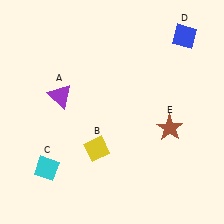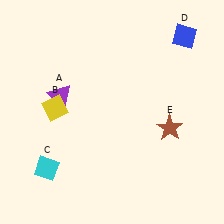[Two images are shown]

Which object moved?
The yellow diamond (B) moved left.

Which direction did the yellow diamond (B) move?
The yellow diamond (B) moved left.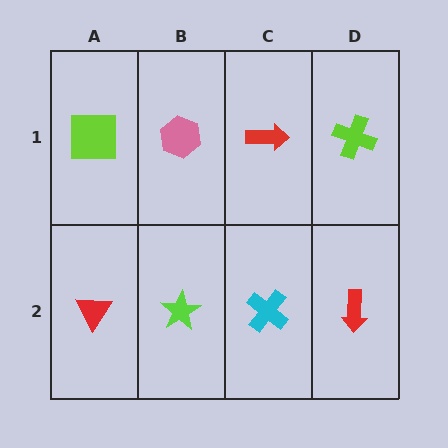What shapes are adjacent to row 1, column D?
A red arrow (row 2, column D), a red arrow (row 1, column C).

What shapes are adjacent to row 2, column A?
A lime square (row 1, column A), a lime star (row 2, column B).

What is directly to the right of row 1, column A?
A pink hexagon.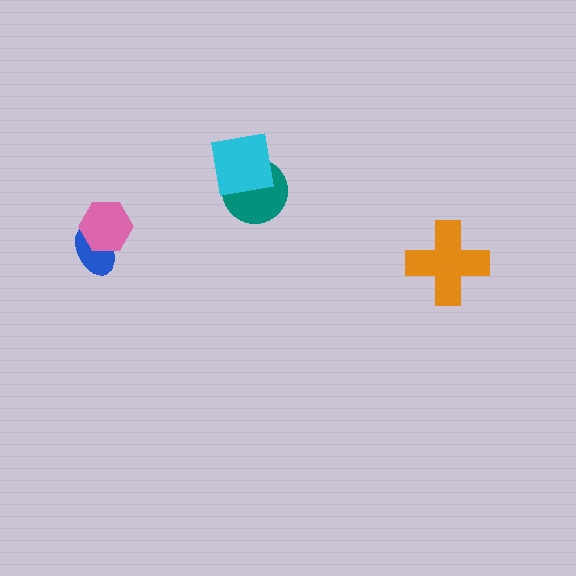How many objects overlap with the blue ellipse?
1 object overlaps with the blue ellipse.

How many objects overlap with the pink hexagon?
1 object overlaps with the pink hexagon.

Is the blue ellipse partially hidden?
Yes, it is partially covered by another shape.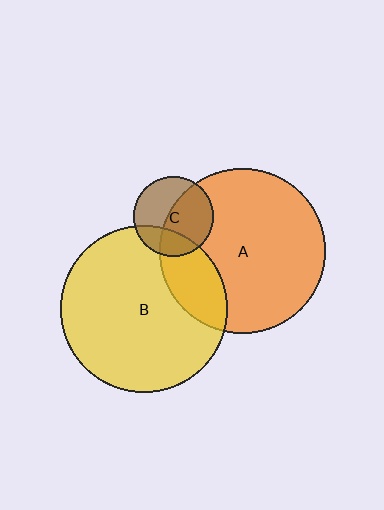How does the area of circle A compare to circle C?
Approximately 4.3 times.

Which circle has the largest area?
Circle B (yellow).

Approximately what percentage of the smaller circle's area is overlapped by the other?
Approximately 20%.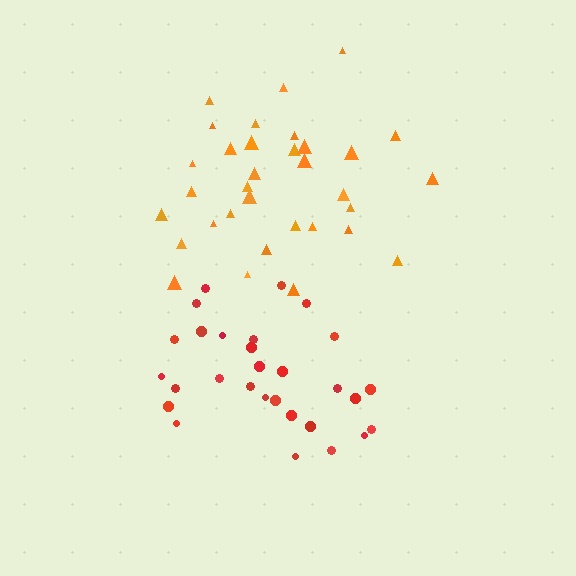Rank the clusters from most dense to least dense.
red, orange.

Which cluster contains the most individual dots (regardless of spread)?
Orange (33).